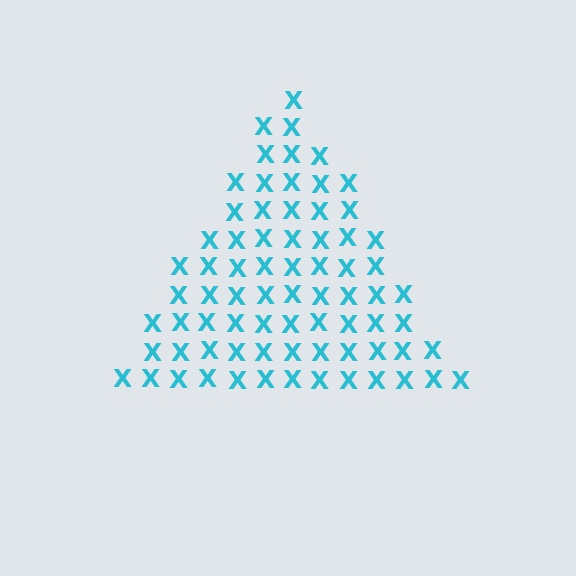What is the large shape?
The large shape is a triangle.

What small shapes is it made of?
It is made of small letter X's.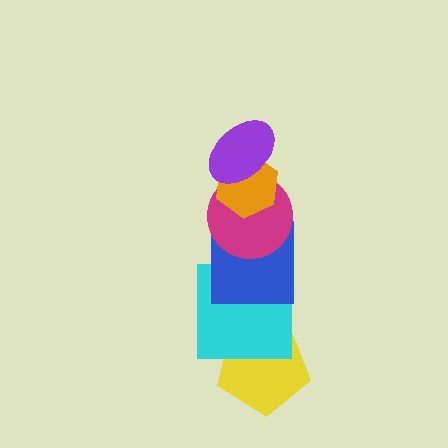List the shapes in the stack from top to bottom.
From top to bottom: the purple ellipse, the orange hexagon, the magenta circle, the blue square, the cyan square, the yellow pentagon.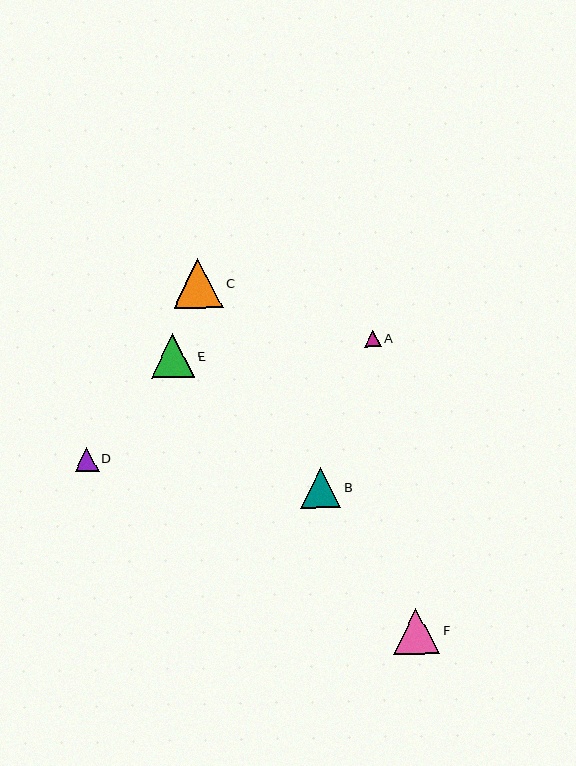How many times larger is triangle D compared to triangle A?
Triangle D is approximately 1.4 times the size of triangle A.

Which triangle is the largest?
Triangle C is the largest with a size of approximately 50 pixels.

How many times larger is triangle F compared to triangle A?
Triangle F is approximately 2.7 times the size of triangle A.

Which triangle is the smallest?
Triangle A is the smallest with a size of approximately 17 pixels.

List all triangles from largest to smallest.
From largest to smallest: C, F, E, B, D, A.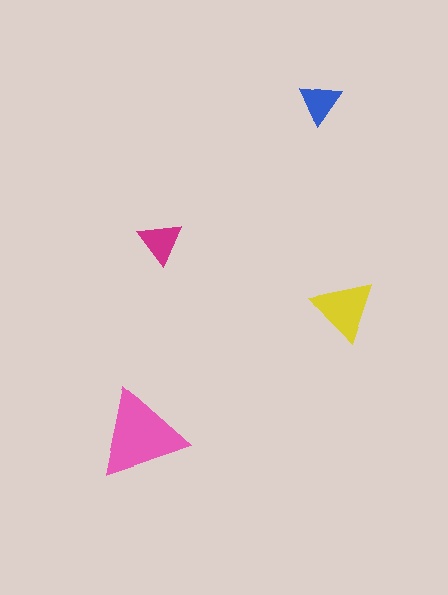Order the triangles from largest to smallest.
the pink one, the yellow one, the magenta one, the blue one.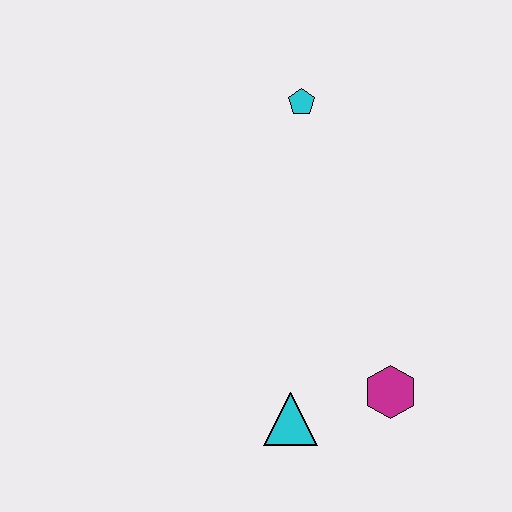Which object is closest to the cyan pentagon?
The magenta hexagon is closest to the cyan pentagon.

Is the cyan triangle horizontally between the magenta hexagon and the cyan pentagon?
No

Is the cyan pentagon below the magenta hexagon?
No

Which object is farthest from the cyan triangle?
The cyan pentagon is farthest from the cyan triangle.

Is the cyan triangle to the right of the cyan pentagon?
No